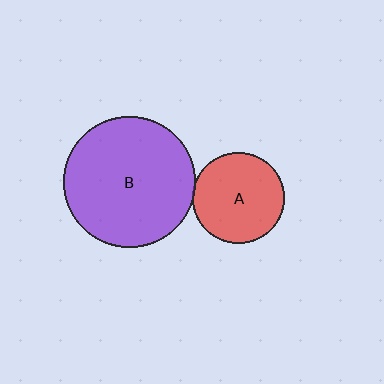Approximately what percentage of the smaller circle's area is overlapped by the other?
Approximately 5%.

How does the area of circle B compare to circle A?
Approximately 2.1 times.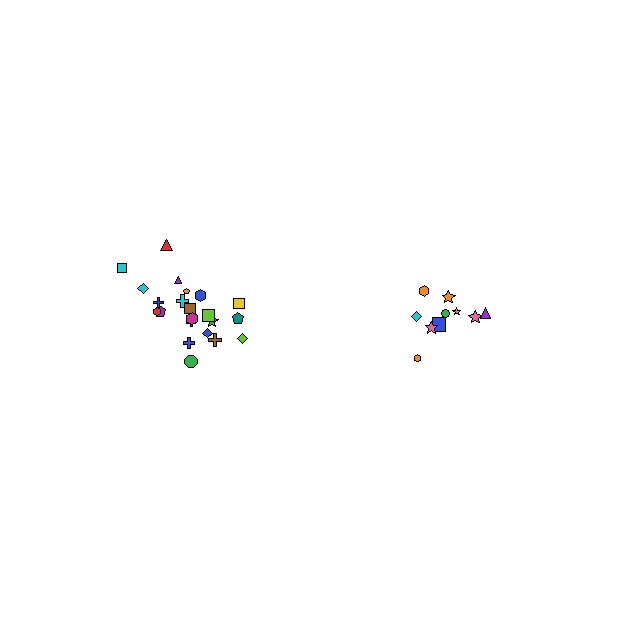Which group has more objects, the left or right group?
The left group.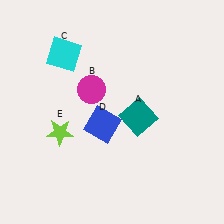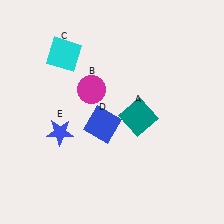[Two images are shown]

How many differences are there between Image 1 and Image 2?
There is 1 difference between the two images.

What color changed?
The star (E) changed from lime in Image 1 to blue in Image 2.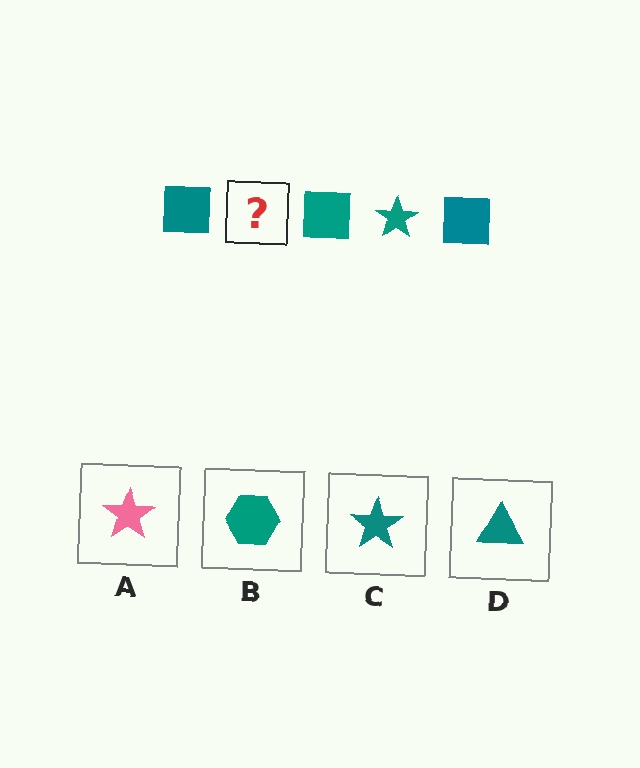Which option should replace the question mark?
Option C.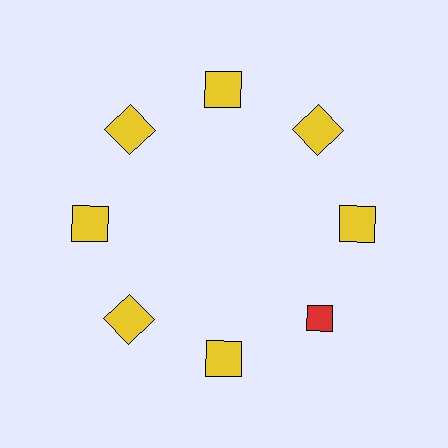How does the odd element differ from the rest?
It differs in both color (red instead of yellow) and shape (diamond instead of square).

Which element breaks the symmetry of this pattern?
The red diamond at roughly the 4 o'clock position breaks the symmetry. All other shapes are yellow squares.